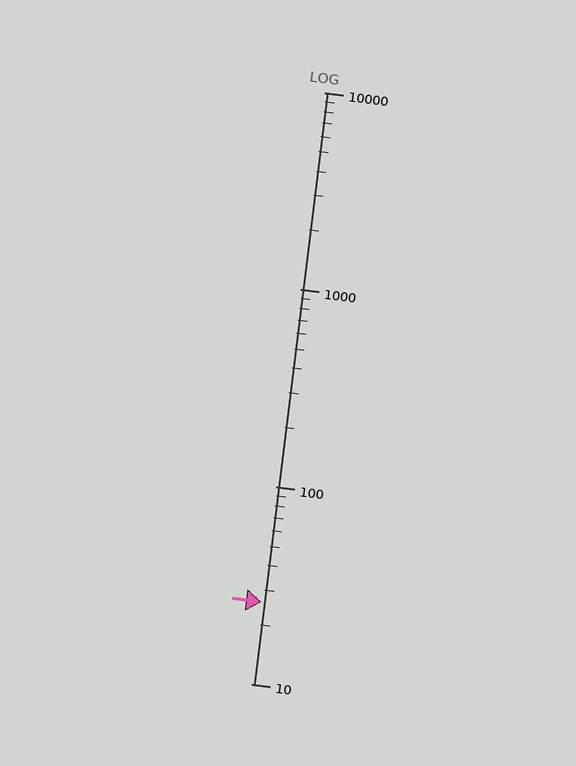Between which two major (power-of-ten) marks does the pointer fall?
The pointer is between 10 and 100.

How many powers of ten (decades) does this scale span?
The scale spans 3 decades, from 10 to 10000.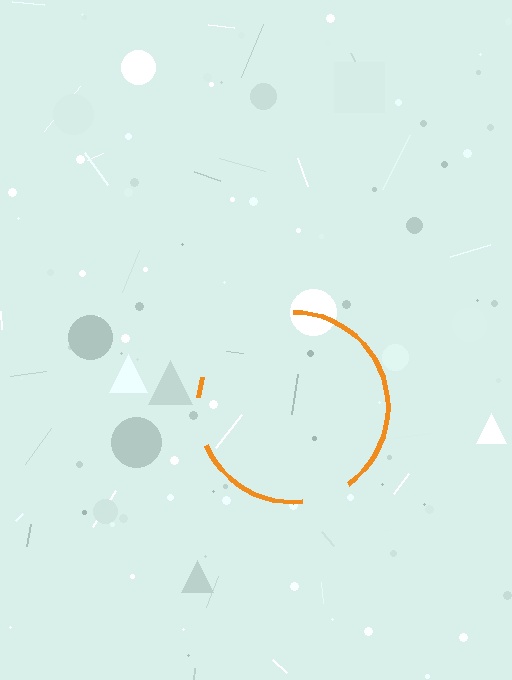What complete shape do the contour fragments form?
The contour fragments form a circle.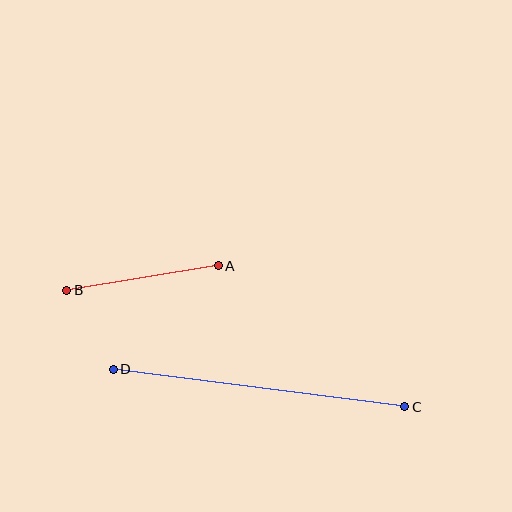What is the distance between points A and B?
The distance is approximately 153 pixels.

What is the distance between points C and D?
The distance is approximately 294 pixels.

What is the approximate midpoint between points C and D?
The midpoint is at approximately (259, 388) pixels.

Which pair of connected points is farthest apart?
Points C and D are farthest apart.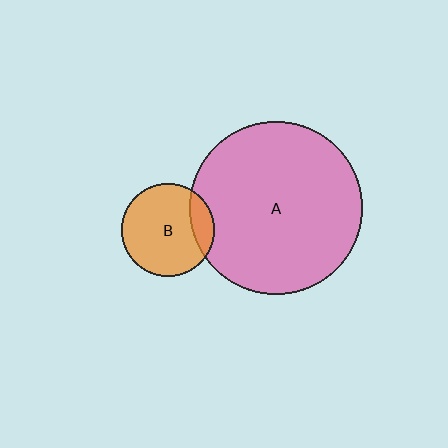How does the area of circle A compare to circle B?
Approximately 3.5 times.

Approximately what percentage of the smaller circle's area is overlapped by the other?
Approximately 15%.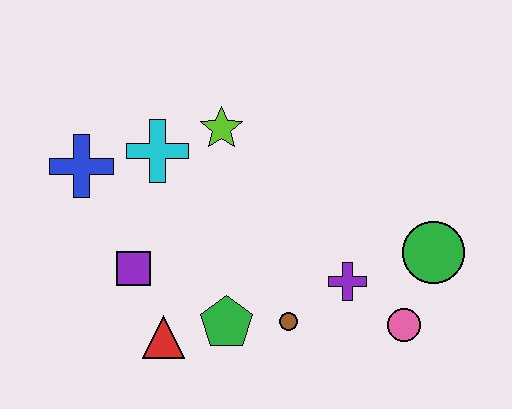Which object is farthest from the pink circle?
The blue cross is farthest from the pink circle.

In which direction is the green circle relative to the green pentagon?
The green circle is to the right of the green pentagon.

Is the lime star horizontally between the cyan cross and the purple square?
No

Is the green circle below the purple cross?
No